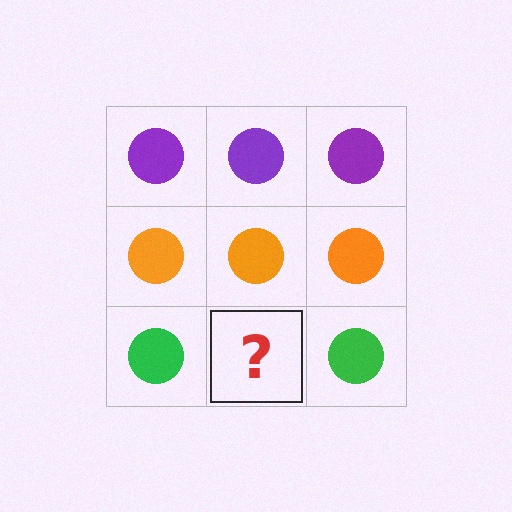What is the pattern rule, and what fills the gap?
The rule is that each row has a consistent color. The gap should be filled with a green circle.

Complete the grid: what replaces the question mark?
The question mark should be replaced with a green circle.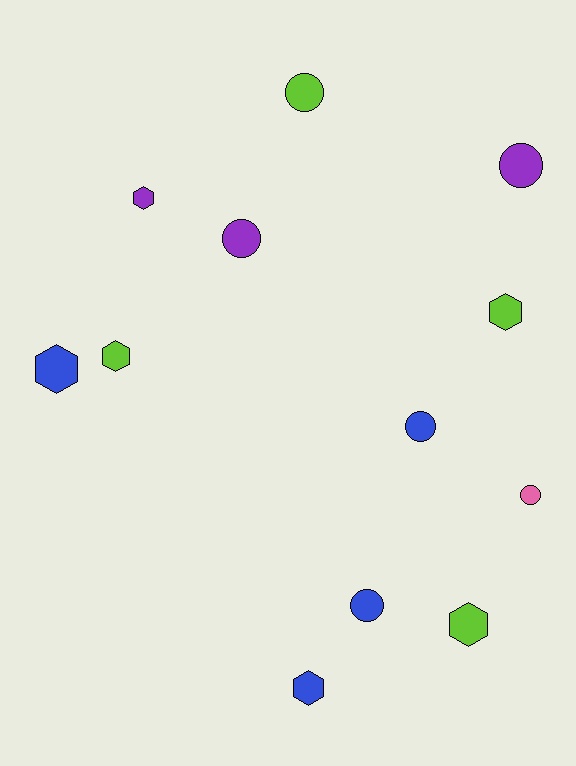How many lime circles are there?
There is 1 lime circle.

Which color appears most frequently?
Blue, with 4 objects.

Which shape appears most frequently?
Circle, with 6 objects.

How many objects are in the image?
There are 12 objects.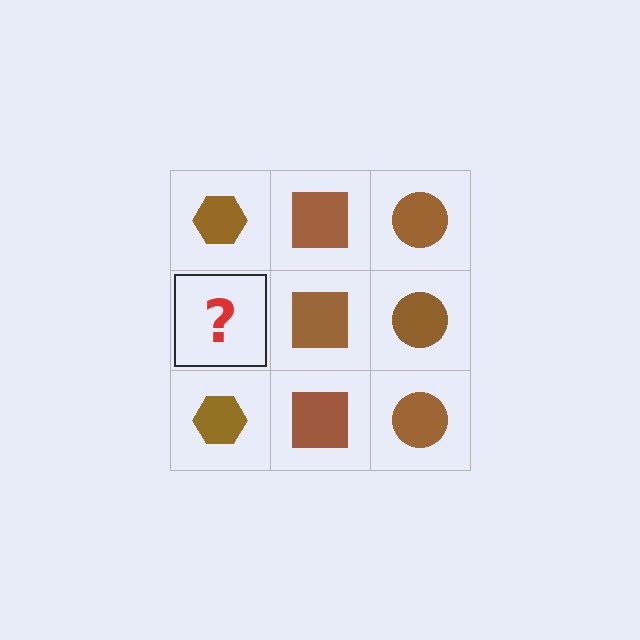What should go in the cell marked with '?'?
The missing cell should contain a brown hexagon.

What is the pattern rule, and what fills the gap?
The rule is that each column has a consistent shape. The gap should be filled with a brown hexagon.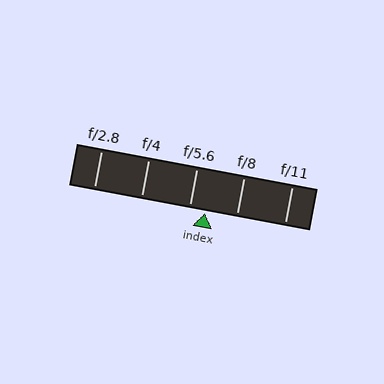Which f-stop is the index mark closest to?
The index mark is closest to f/5.6.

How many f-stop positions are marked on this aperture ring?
There are 5 f-stop positions marked.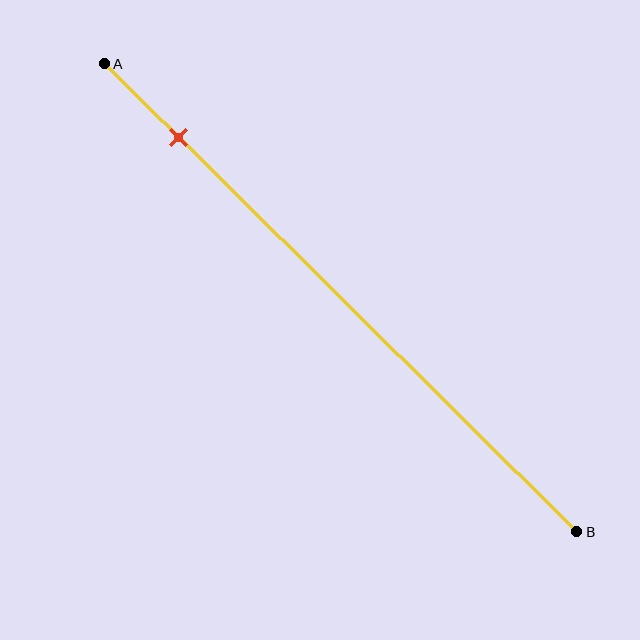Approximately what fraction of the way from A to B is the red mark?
The red mark is approximately 15% of the way from A to B.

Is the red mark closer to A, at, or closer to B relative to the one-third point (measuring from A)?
The red mark is closer to point A than the one-third point of segment AB.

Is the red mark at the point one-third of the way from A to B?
No, the mark is at about 15% from A, not at the 33% one-third point.